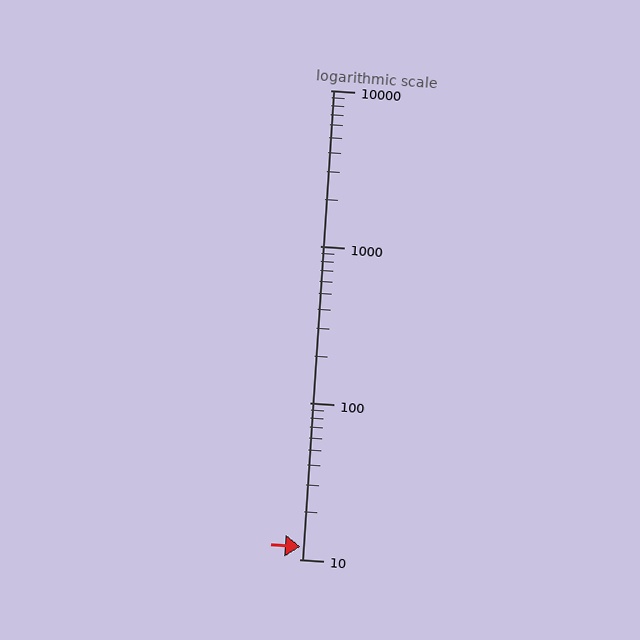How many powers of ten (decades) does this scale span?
The scale spans 3 decades, from 10 to 10000.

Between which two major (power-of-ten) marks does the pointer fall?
The pointer is between 10 and 100.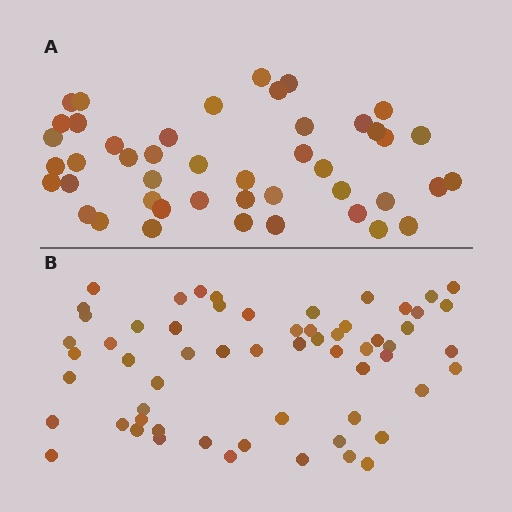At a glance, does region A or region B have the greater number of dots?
Region B (the bottom region) has more dots.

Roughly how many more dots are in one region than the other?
Region B has approximately 15 more dots than region A.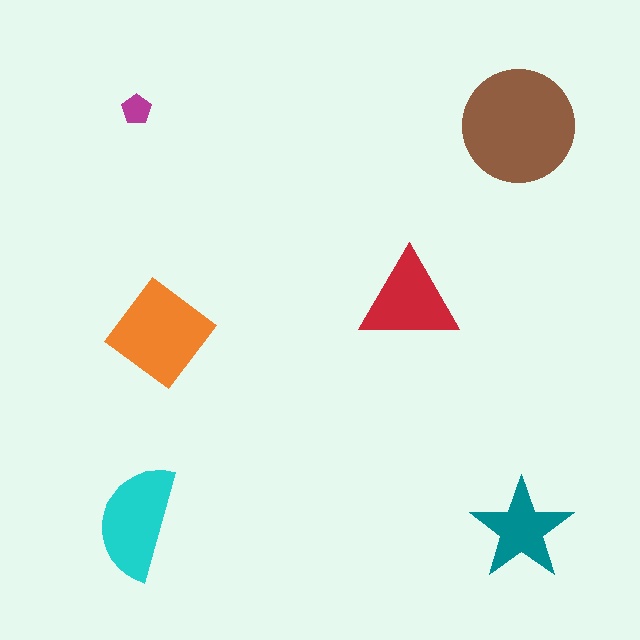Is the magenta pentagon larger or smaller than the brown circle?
Smaller.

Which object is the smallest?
The magenta pentagon.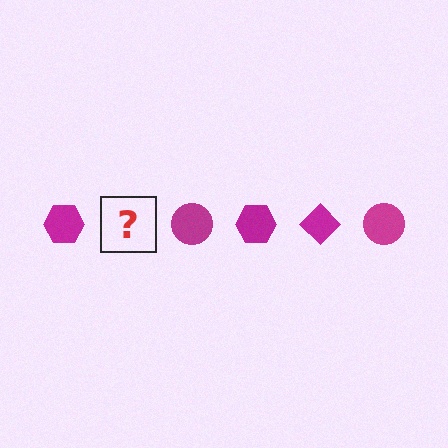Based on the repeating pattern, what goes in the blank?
The blank should be a magenta diamond.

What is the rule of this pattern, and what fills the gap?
The rule is that the pattern cycles through hexagon, diamond, circle shapes in magenta. The gap should be filled with a magenta diamond.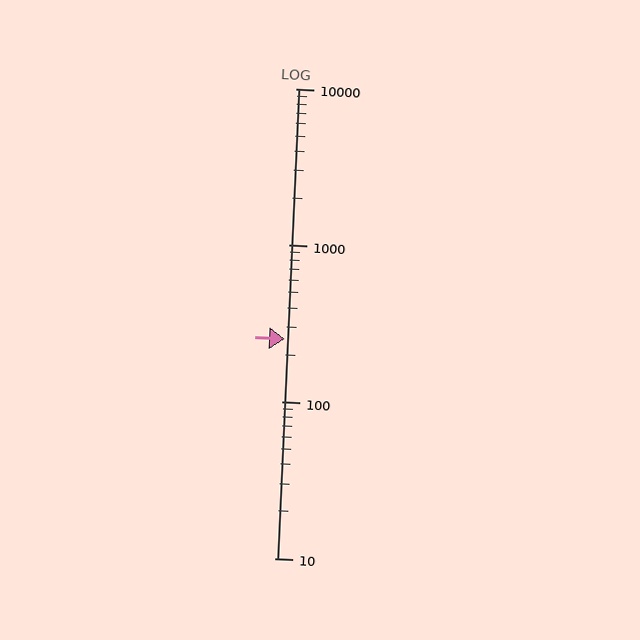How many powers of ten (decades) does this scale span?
The scale spans 3 decades, from 10 to 10000.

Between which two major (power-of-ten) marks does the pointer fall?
The pointer is between 100 and 1000.